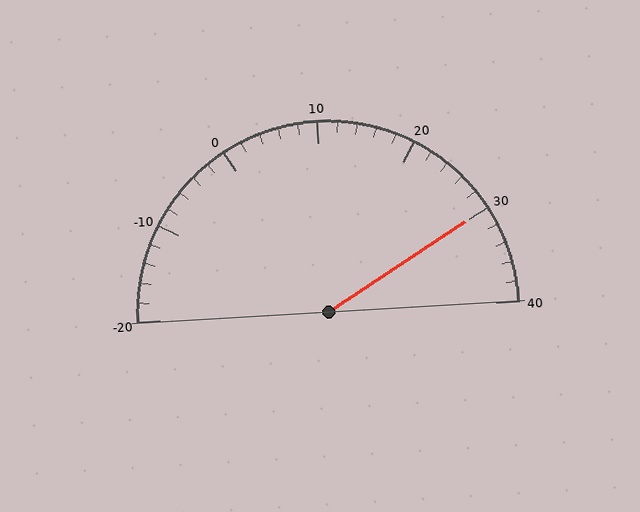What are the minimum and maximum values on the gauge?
The gauge ranges from -20 to 40.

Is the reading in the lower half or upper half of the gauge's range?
The reading is in the upper half of the range (-20 to 40).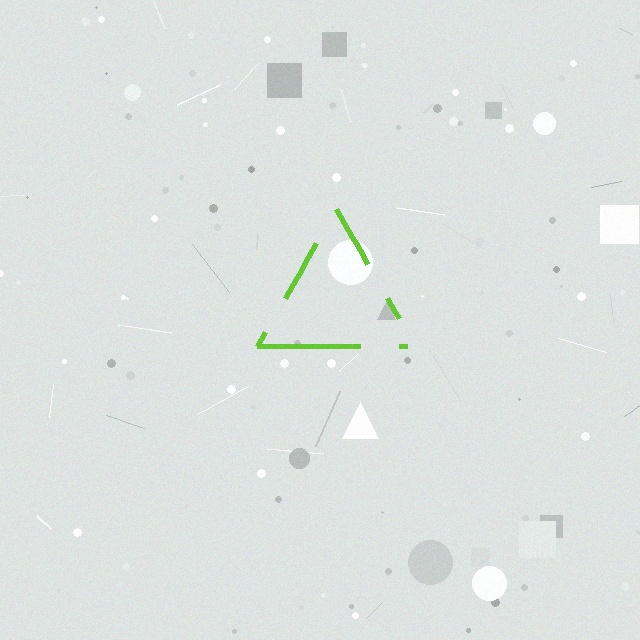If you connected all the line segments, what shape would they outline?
They would outline a triangle.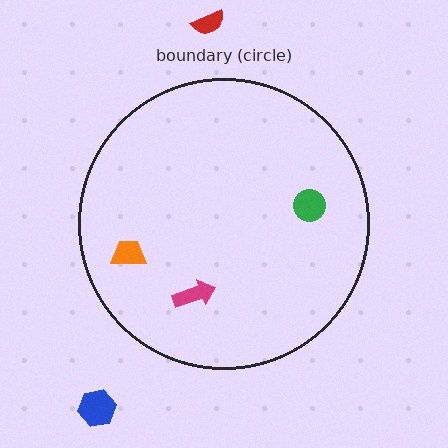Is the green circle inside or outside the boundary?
Inside.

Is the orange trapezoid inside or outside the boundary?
Inside.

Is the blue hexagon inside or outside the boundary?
Outside.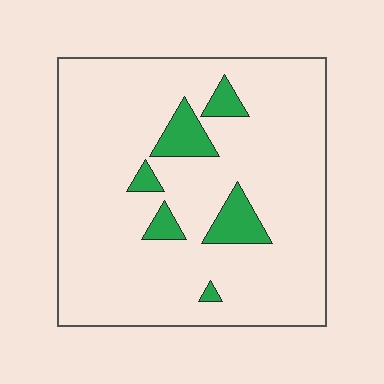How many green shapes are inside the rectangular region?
6.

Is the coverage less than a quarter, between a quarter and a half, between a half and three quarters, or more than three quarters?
Less than a quarter.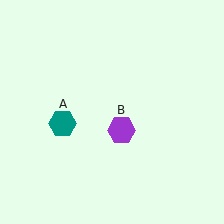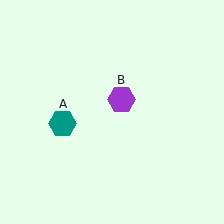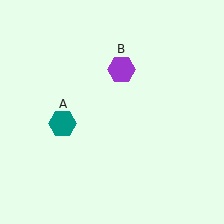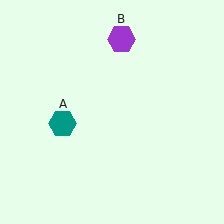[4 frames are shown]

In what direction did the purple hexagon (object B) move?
The purple hexagon (object B) moved up.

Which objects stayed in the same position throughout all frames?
Teal hexagon (object A) remained stationary.